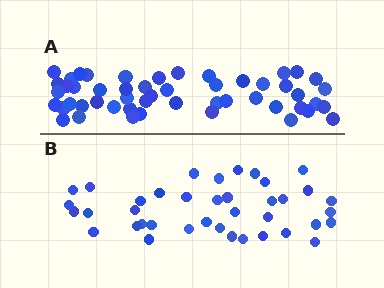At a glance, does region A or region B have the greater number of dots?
Region A (the top region) has more dots.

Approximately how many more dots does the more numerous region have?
Region A has roughly 12 or so more dots than region B.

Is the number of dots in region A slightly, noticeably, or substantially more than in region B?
Region A has noticeably more, but not dramatically so. The ratio is roughly 1.3 to 1.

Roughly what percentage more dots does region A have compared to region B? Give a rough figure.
About 30% more.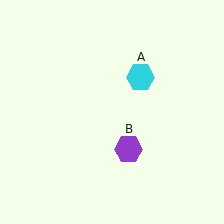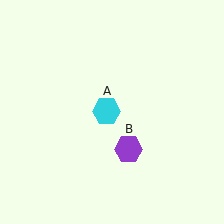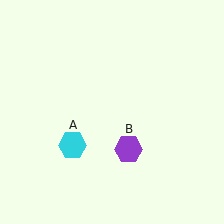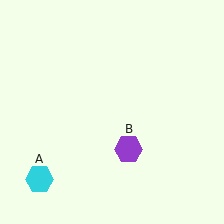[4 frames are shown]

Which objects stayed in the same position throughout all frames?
Purple hexagon (object B) remained stationary.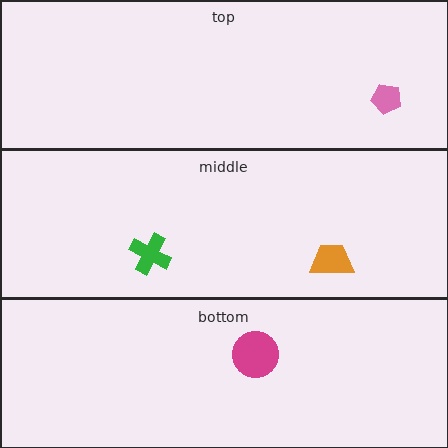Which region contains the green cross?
The middle region.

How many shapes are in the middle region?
2.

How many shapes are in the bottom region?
1.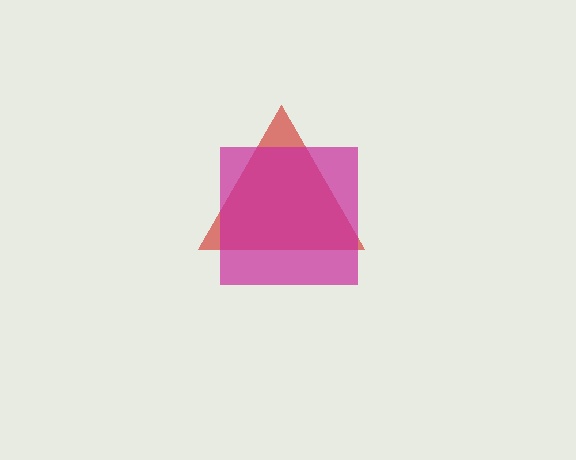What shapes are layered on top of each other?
The layered shapes are: a red triangle, a magenta square.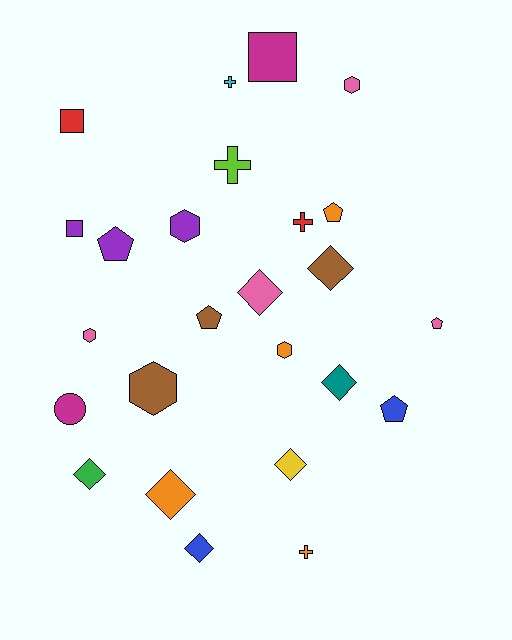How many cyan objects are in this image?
There is 1 cyan object.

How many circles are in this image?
There is 1 circle.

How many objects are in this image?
There are 25 objects.